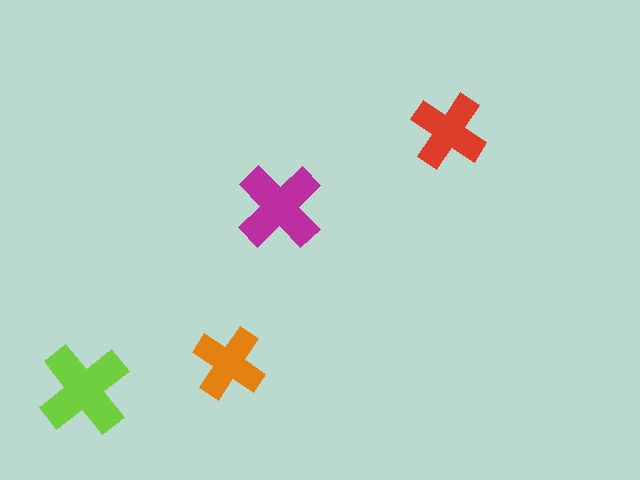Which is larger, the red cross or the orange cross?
The red one.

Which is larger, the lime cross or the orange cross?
The lime one.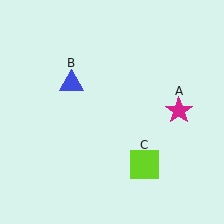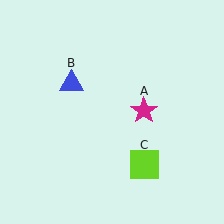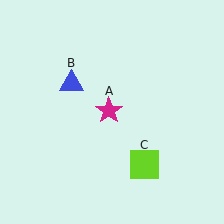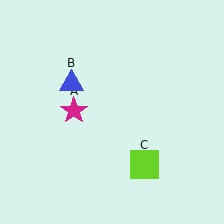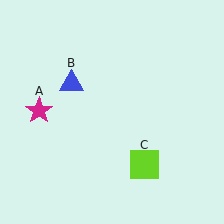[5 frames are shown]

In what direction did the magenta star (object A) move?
The magenta star (object A) moved left.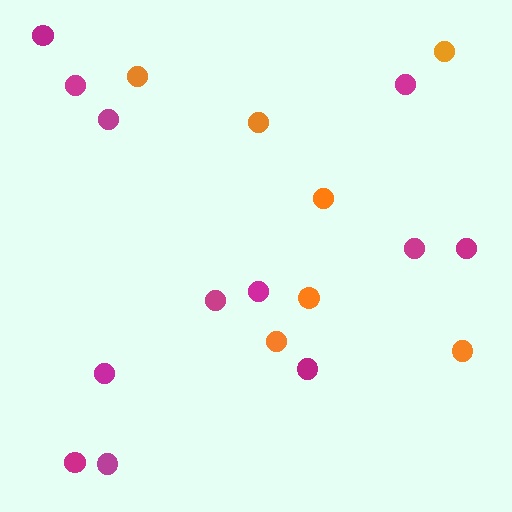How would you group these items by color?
There are 2 groups: one group of orange circles (7) and one group of magenta circles (12).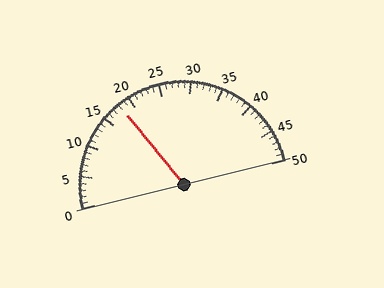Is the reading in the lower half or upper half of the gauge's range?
The reading is in the lower half of the range (0 to 50).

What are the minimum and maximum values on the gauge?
The gauge ranges from 0 to 50.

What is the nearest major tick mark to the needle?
The nearest major tick mark is 20.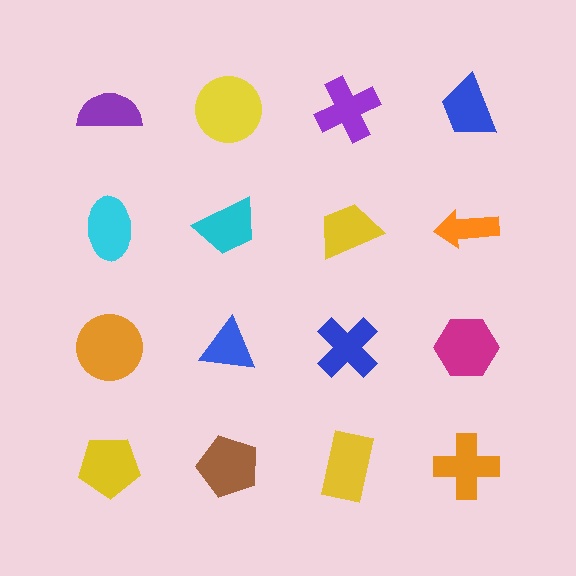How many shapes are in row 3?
4 shapes.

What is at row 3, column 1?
An orange circle.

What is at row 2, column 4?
An orange arrow.